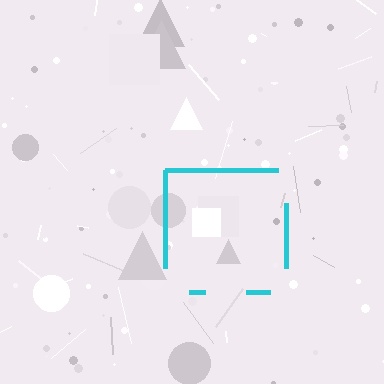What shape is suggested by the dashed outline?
The dashed outline suggests a square.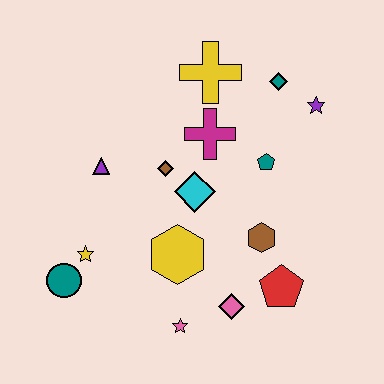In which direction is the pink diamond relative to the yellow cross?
The pink diamond is below the yellow cross.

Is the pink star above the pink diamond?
No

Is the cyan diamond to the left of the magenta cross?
Yes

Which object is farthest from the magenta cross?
The teal circle is farthest from the magenta cross.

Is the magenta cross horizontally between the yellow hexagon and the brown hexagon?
Yes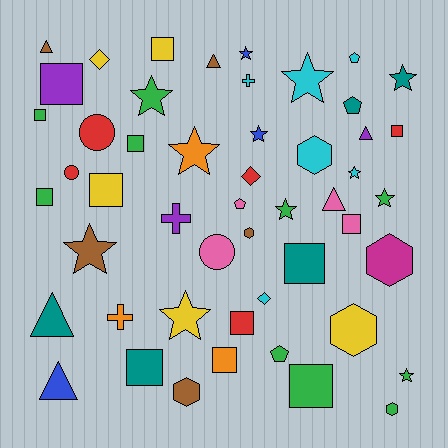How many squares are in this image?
There are 13 squares.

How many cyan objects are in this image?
There are 6 cyan objects.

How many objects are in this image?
There are 50 objects.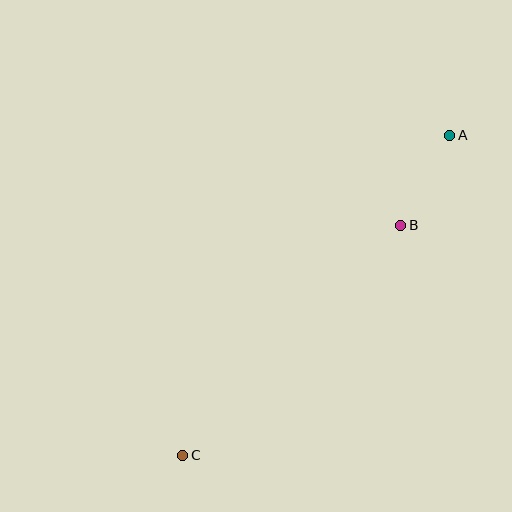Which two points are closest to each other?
Points A and B are closest to each other.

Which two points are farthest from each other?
Points A and C are farthest from each other.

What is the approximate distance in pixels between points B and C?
The distance between B and C is approximately 317 pixels.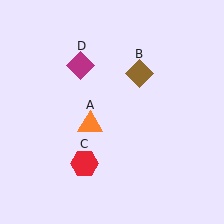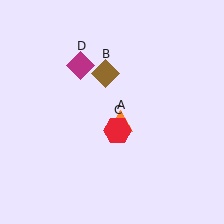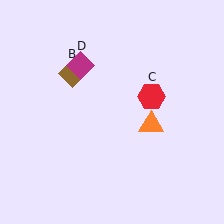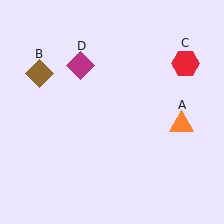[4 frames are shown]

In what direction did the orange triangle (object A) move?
The orange triangle (object A) moved right.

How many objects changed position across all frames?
3 objects changed position: orange triangle (object A), brown diamond (object B), red hexagon (object C).